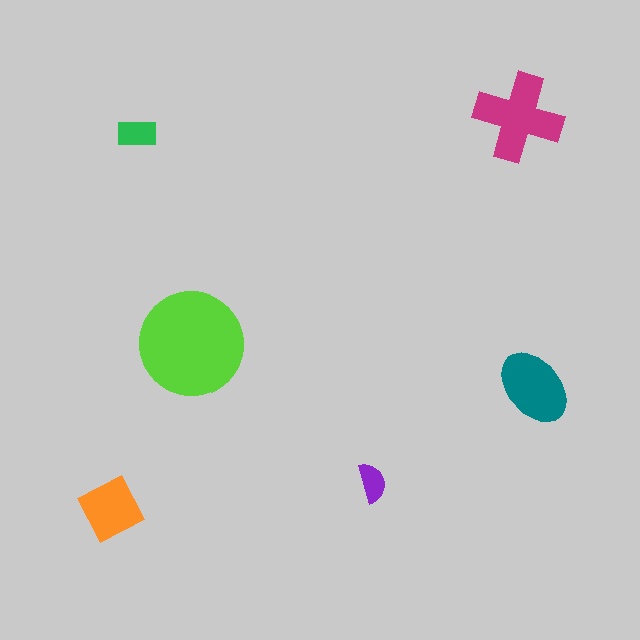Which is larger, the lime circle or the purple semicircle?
The lime circle.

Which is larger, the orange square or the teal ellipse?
The teal ellipse.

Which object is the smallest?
The purple semicircle.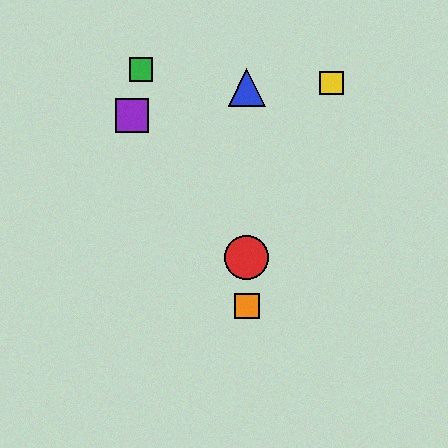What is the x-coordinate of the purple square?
The purple square is at x≈132.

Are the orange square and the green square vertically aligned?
No, the orange square is at x≈247 and the green square is at x≈141.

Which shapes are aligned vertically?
The red circle, the blue triangle, the orange square are aligned vertically.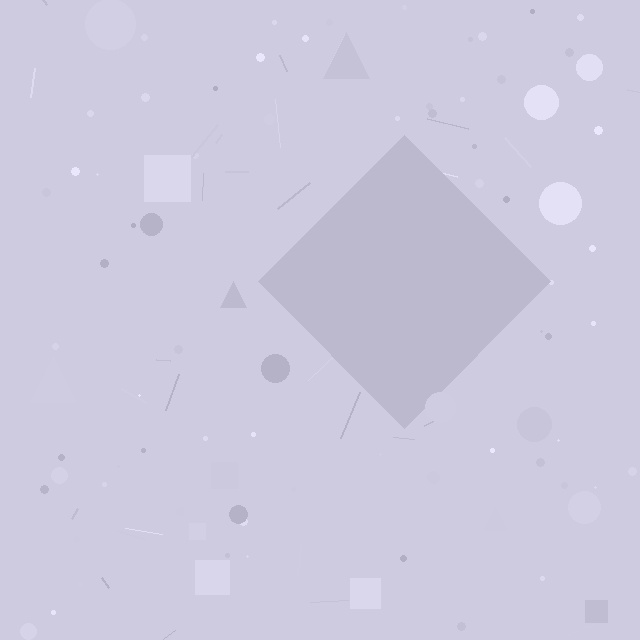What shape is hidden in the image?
A diamond is hidden in the image.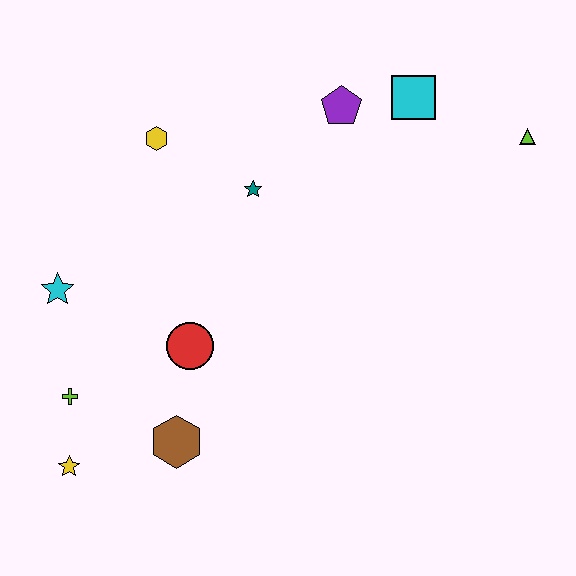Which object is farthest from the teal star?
The yellow star is farthest from the teal star.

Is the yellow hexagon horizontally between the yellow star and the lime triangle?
Yes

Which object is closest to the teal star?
The yellow hexagon is closest to the teal star.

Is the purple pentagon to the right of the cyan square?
No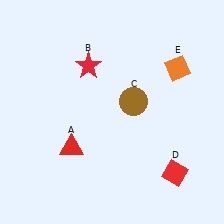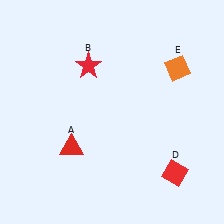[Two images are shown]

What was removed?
The brown circle (C) was removed in Image 2.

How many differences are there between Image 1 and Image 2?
There is 1 difference between the two images.